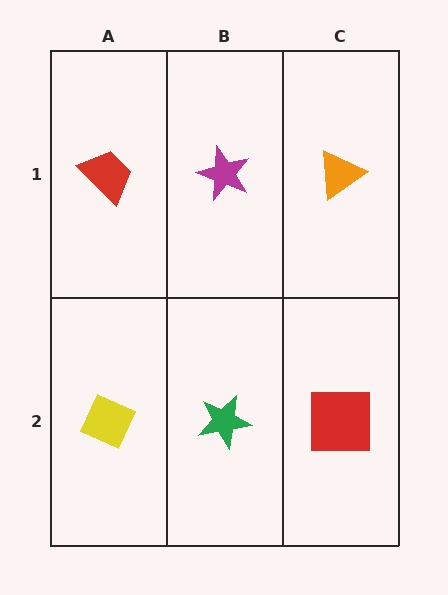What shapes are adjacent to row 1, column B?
A green star (row 2, column B), a red trapezoid (row 1, column A), an orange triangle (row 1, column C).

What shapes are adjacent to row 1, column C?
A red square (row 2, column C), a magenta star (row 1, column B).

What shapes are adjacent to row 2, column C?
An orange triangle (row 1, column C), a green star (row 2, column B).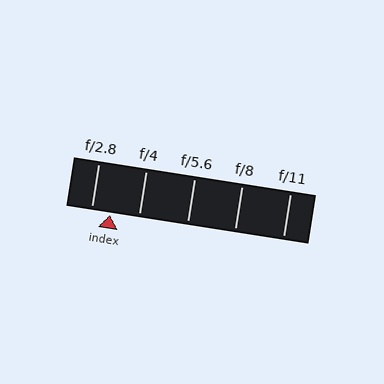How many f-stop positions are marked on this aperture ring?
There are 5 f-stop positions marked.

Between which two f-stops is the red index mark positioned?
The index mark is between f/2.8 and f/4.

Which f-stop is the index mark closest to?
The index mark is closest to f/2.8.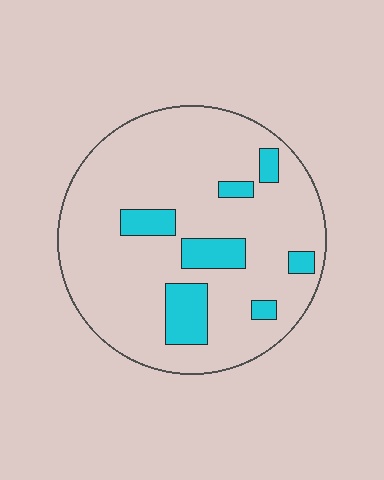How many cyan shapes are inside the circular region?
7.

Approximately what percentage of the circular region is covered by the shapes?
Approximately 15%.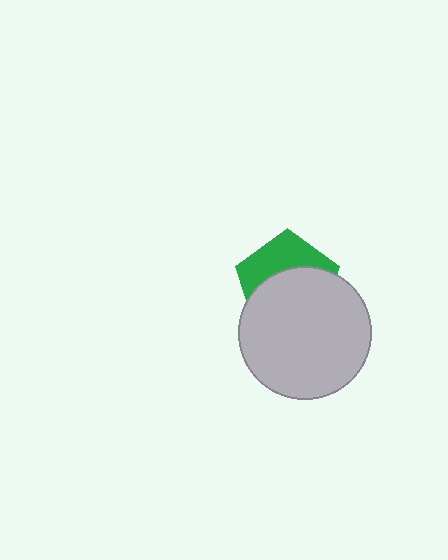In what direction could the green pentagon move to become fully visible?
The green pentagon could move up. That would shift it out from behind the light gray circle entirely.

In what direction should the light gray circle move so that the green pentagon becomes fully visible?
The light gray circle should move down. That is the shortest direction to clear the overlap and leave the green pentagon fully visible.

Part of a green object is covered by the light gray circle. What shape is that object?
It is a pentagon.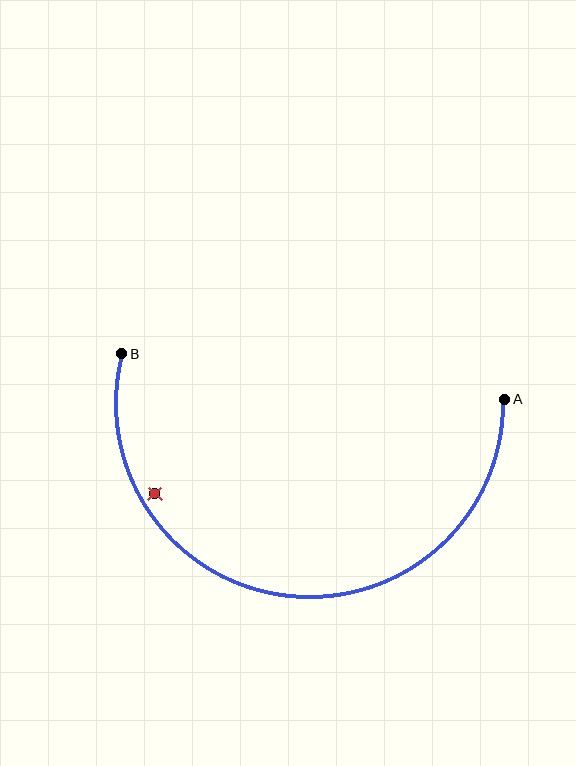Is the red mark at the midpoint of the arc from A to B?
No — the red mark does not lie on the arc at all. It sits slightly inside the curve.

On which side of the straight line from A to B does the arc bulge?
The arc bulges below the straight line connecting A and B.